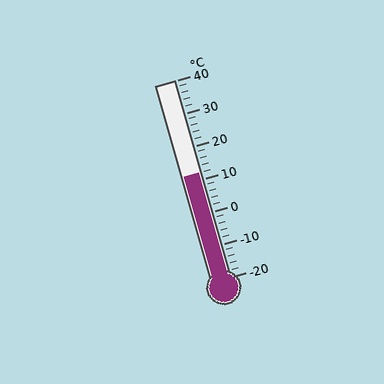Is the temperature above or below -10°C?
The temperature is above -10°C.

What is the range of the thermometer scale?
The thermometer scale ranges from -20°C to 40°C.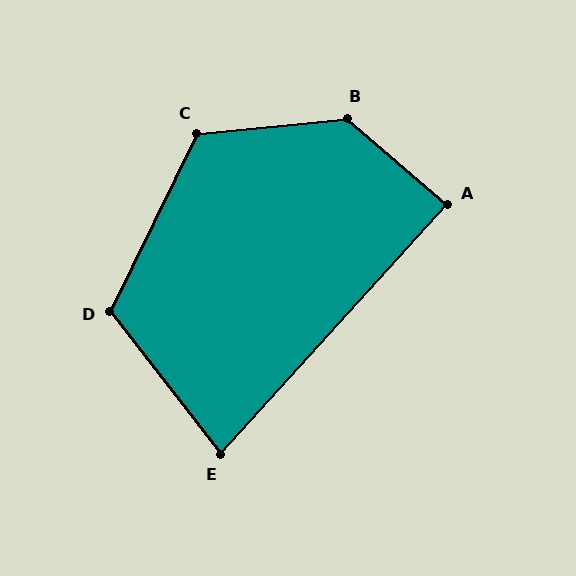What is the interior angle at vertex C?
Approximately 122 degrees (obtuse).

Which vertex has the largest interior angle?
B, at approximately 134 degrees.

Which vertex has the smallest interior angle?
E, at approximately 80 degrees.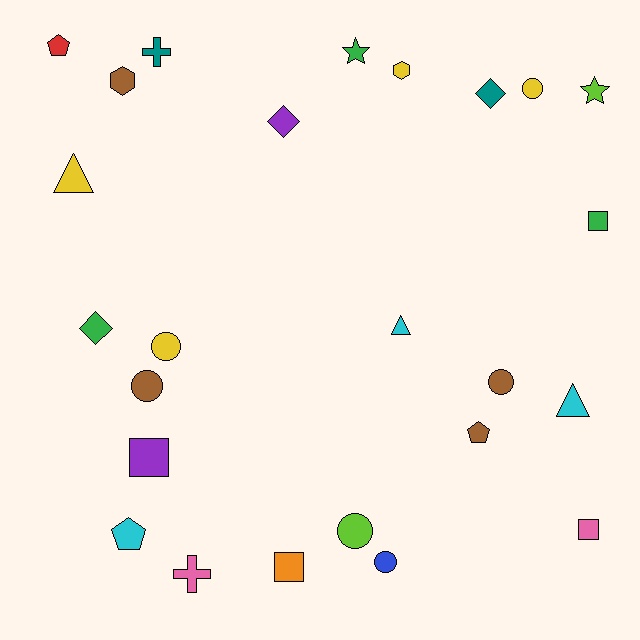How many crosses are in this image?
There are 2 crosses.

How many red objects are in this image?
There is 1 red object.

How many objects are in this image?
There are 25 objects.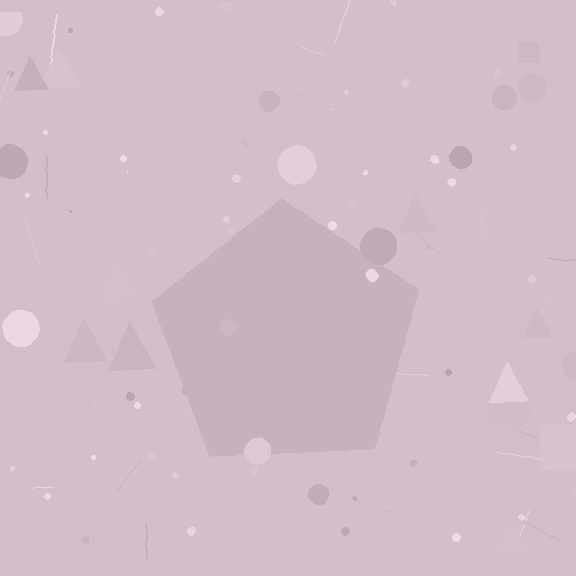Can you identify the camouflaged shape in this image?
The camouflaged shape is a pentagon.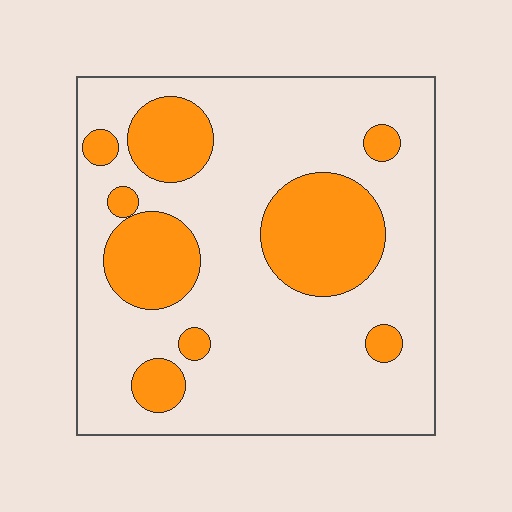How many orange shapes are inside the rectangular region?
9.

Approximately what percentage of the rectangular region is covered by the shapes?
Approximately 25%.